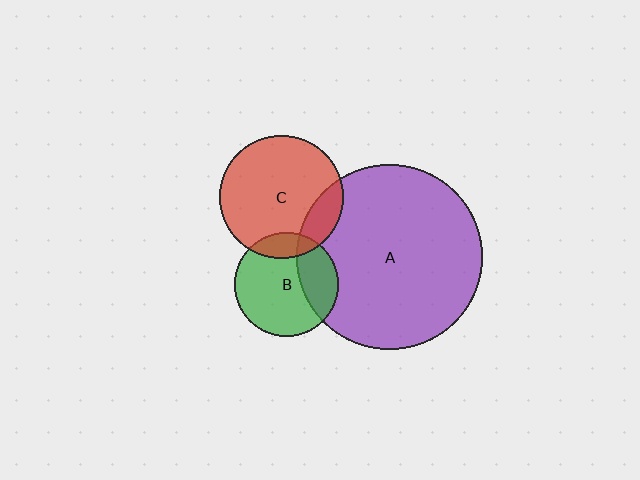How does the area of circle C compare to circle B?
Approximately 1.4 times.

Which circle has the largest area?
Circle A (purple).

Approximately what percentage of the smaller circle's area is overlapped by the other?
Approximately 15%.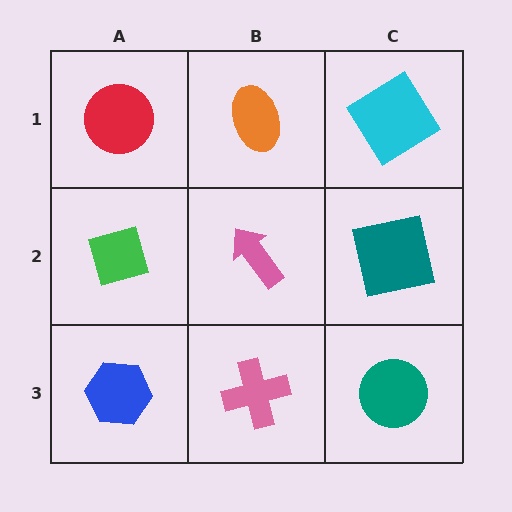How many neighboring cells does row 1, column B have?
3.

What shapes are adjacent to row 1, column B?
A pink arrow (row 2, column B), a red circle (row 1, column A), a cyan diamond (row 1, column C).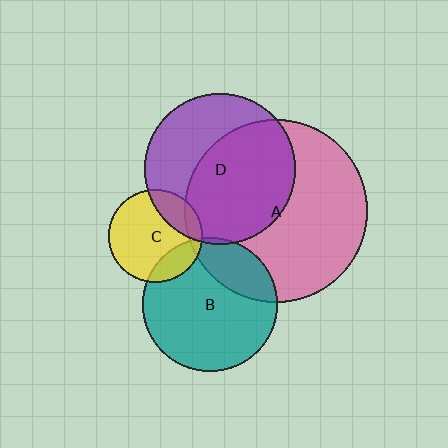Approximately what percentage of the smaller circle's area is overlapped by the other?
Approximately 25%.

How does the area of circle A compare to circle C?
Approximately 3.8 times.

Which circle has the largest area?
Circle A (pink).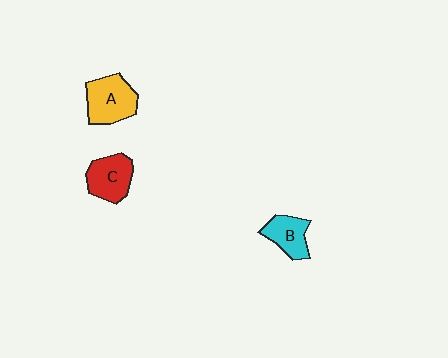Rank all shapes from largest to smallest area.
From largest to smallest: A (yellow), C (red), B (cyan).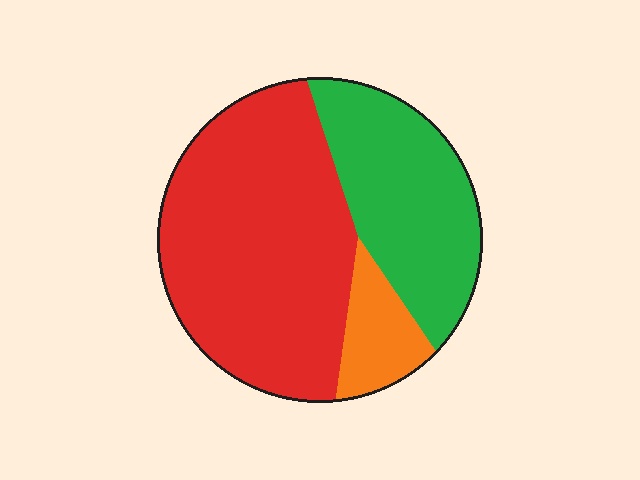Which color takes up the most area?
Red, at roughly 60%.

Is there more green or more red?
Red.